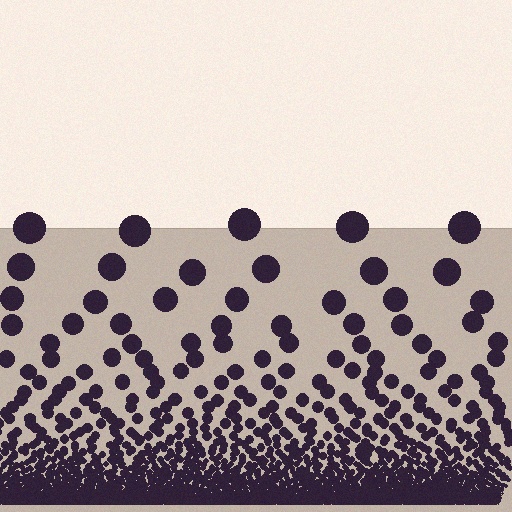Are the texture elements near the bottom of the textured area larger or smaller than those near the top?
Smaller. The gradient is inverted — elements near the bottom are smaller and denser.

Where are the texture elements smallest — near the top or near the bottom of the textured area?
Near the bottom.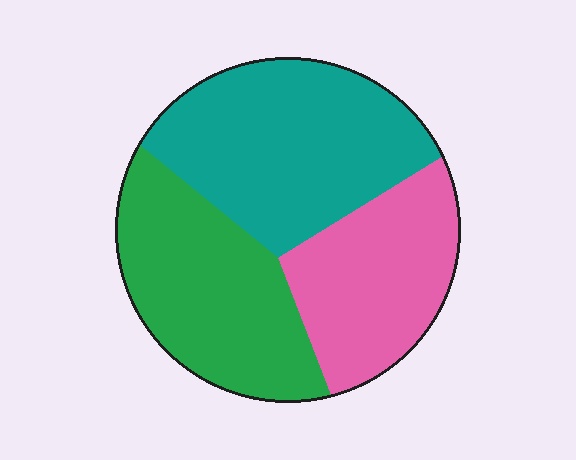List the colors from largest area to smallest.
From largest to smallest: teal, green, pink.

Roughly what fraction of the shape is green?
Green covers around 35% of the shape.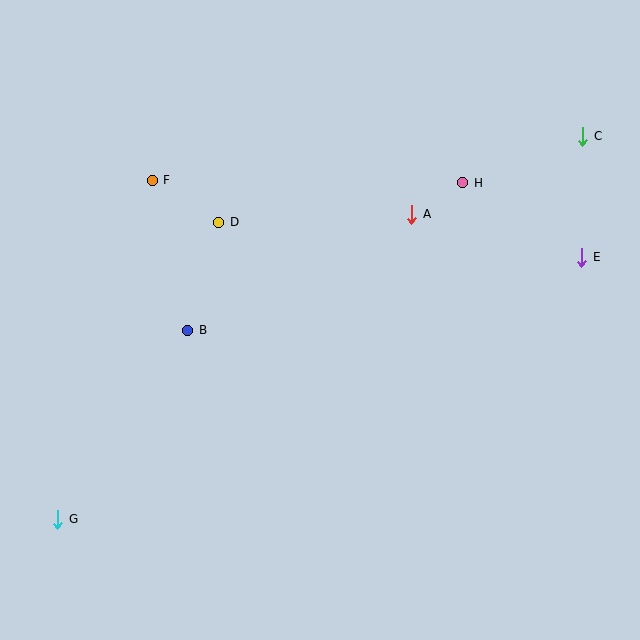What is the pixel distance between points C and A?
The distance between C and A is 187 pixels.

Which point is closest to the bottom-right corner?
Point E is closest to the bottom-right corner.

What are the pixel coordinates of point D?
Point D is at (219, 222).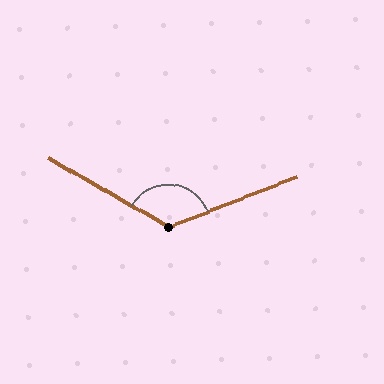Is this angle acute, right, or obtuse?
It is obtuse.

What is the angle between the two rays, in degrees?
Approximately 129 degrees.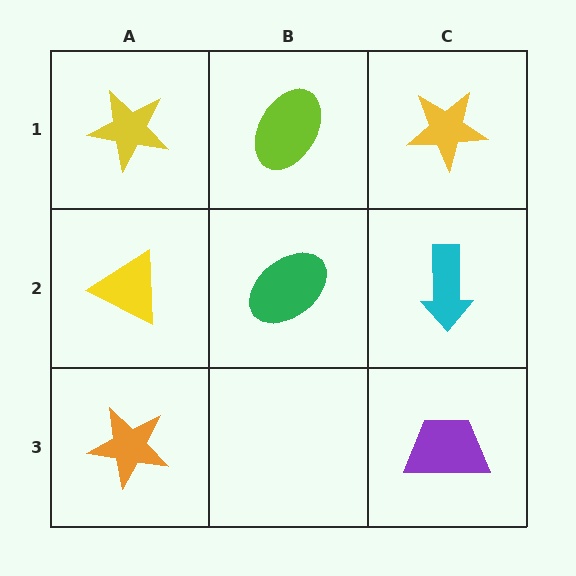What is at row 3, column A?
An orange star.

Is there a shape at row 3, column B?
No, that cell is empty.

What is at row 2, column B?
A green ellipse.